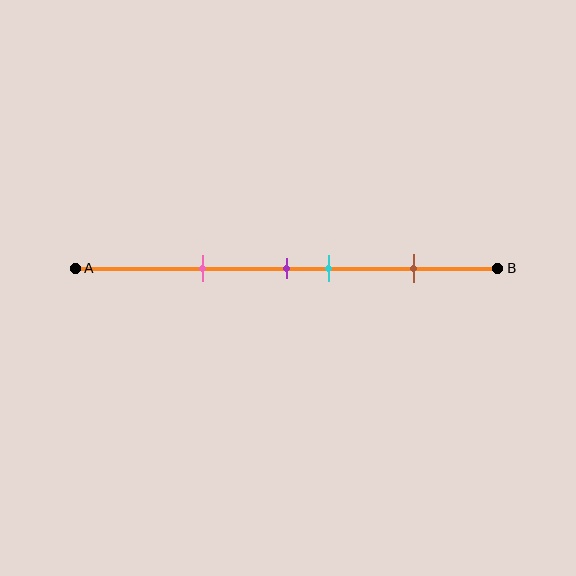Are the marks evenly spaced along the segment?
No, the marks are not evenly spaced.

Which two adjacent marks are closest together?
The purple and cyan marks are the closest adjacent pair.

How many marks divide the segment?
There are 4 marks dividing the segment.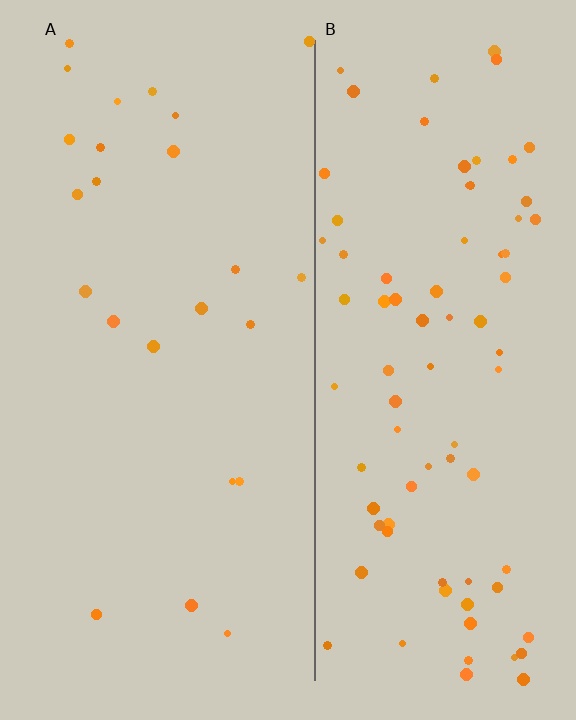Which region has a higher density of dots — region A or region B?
B (the right).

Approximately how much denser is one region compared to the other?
Approximately 3.5× — region B over region A.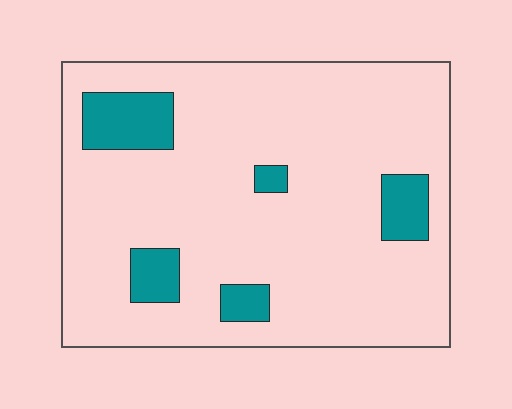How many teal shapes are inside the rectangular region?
5.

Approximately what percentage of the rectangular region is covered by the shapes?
Approximately 15%.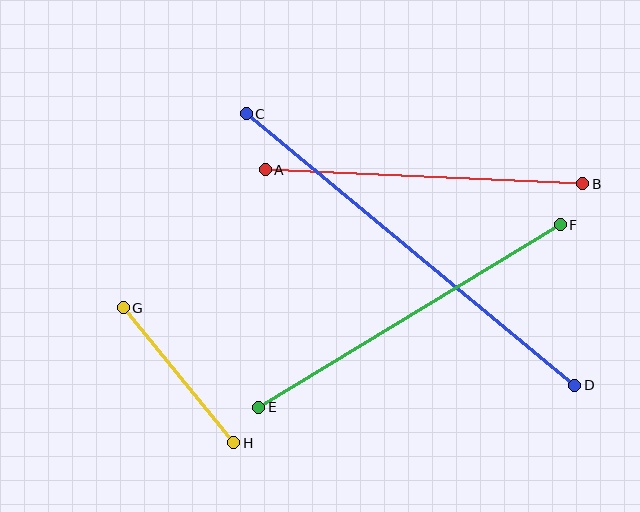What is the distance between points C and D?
The distance is approximately 426 pixels.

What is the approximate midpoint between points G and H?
The midpoint is at approximately (178, 375) pixels.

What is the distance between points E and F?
The distance is approximately 352 pixels.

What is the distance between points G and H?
The distance is approximately 175 pixels.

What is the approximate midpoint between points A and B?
The midpoint is at approximately (424, 177) pixels.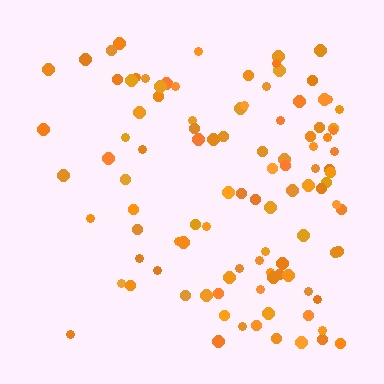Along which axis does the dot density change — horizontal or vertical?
Horizontal.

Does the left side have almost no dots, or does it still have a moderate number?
Still a moderate number, just noticeably fewer than the right.